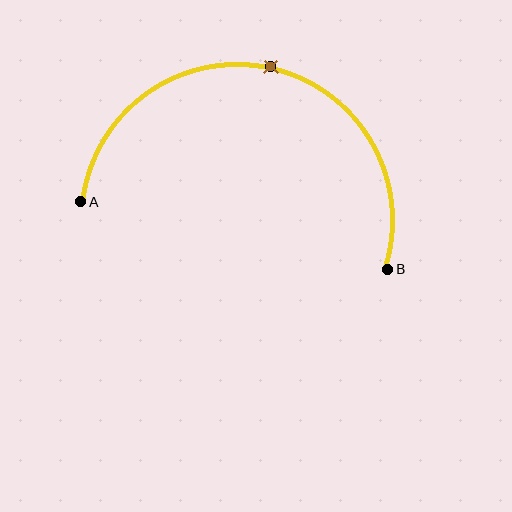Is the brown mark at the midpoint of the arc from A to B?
Yes. The brown mark lies on the arc at equal arc-length from both A and B — it is the arc midpoint.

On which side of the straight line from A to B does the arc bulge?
The arc bulges above the straight line connecting A and B.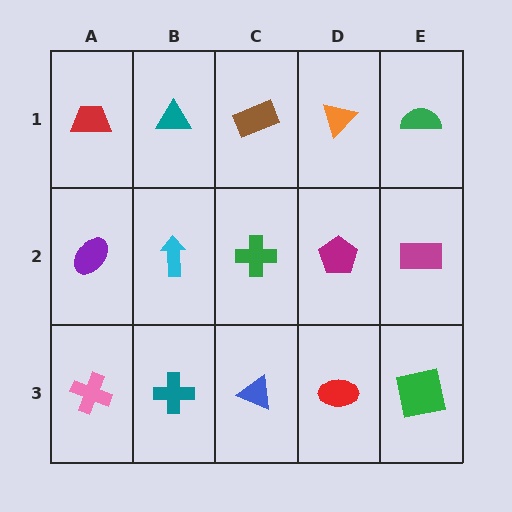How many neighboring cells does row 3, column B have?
3.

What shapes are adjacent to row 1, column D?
A magenta pentagon (row 2, column D), a brown rectangle (row 1, column C), a green semicircle (row 1, column E).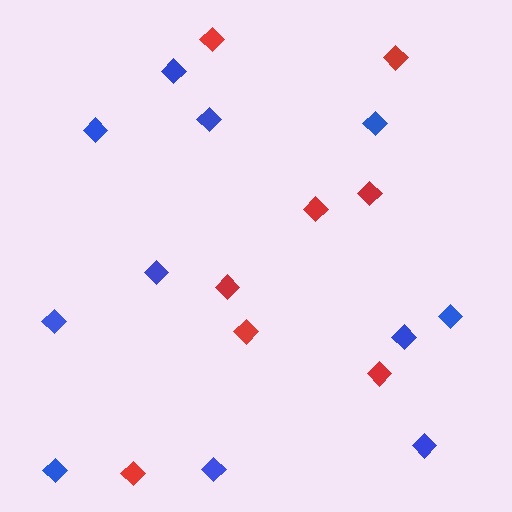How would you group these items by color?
There are 2 groups: one group of red diamonds (8) and one group of blue diamonds (11).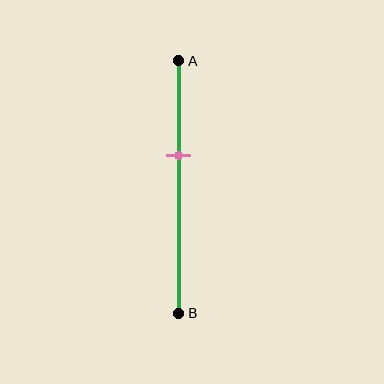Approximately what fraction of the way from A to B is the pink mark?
The pink mark is approximately 40% of the way from A to B.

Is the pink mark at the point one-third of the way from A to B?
No, the mark is at about 40% from A, not at the 33% one-third point.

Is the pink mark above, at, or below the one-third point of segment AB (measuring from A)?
The pink mark is below the one-third point of segment AB.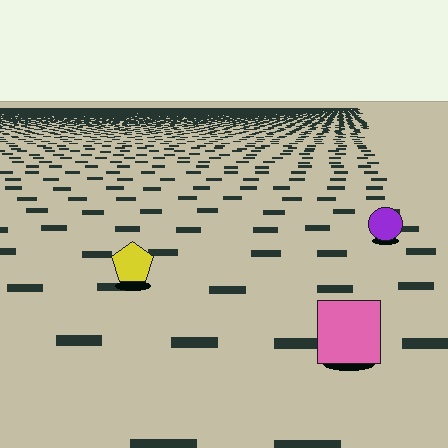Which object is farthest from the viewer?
The purple circle is farthest from the viewer. It appears smaller and the ground texture around it is denser.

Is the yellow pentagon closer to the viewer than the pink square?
No. The pink square is closer — you can tell from the texture gradient: the ground texture is coarser near it.